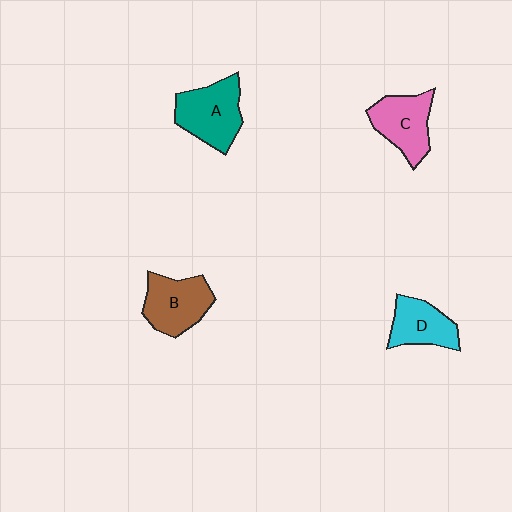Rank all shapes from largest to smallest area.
From largest to smallest: A (teal), B (brown), C (pink), D (cyan).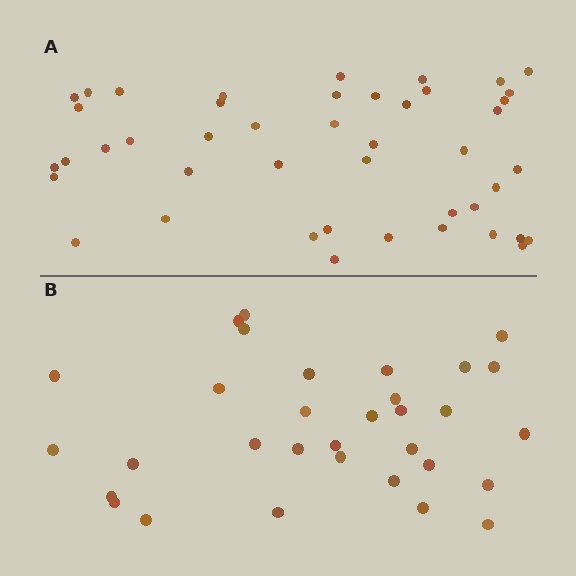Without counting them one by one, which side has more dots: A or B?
Region A (the top region) has more dots.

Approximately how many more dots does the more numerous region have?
Region A has approximately 15 more dots than region B.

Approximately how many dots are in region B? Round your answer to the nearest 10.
About 30 dots. (The exact count is 32, which rounds to 30.)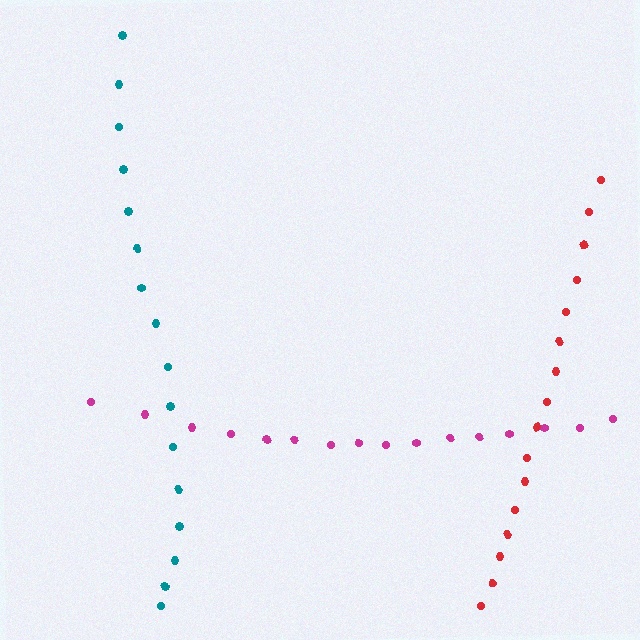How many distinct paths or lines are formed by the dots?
There are 3 distinct paths.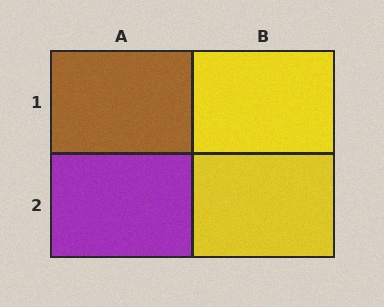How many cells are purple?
1 cell is purple.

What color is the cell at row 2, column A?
Purple.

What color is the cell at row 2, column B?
Yellow.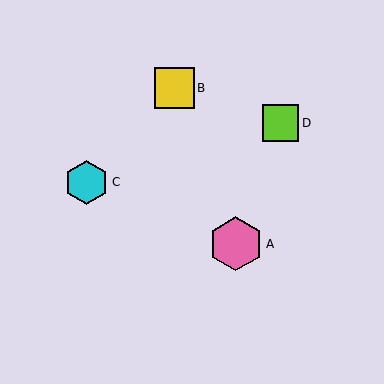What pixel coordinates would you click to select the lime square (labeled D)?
Click at (280, 123) to select the lime square D.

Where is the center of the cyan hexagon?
The center of the cyan hexagon is at (87, 182).